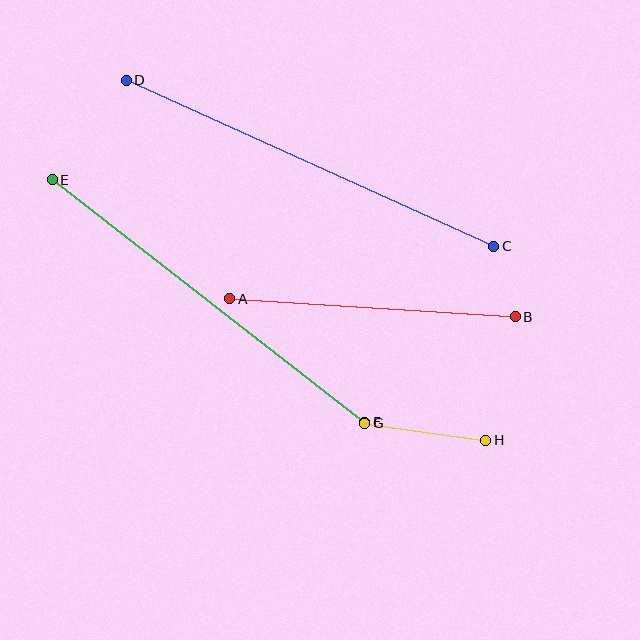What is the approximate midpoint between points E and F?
The midpoint is at approximately (209, 301) pixels.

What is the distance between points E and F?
The distance is approximately 395 pixels.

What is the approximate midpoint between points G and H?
The midpoint is at approximately (425, 432) pixels.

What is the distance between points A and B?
The distance is approximately 286 pixels.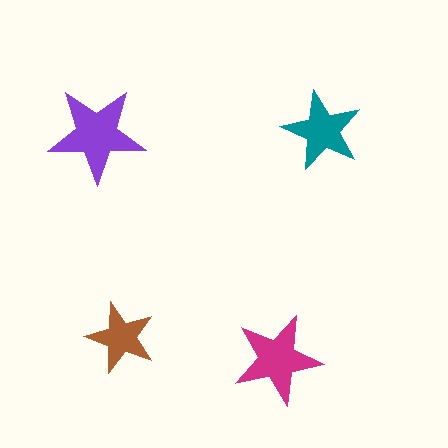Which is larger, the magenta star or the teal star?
The magenta one.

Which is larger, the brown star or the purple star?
The purple one.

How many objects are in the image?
There are 4 objects in the image.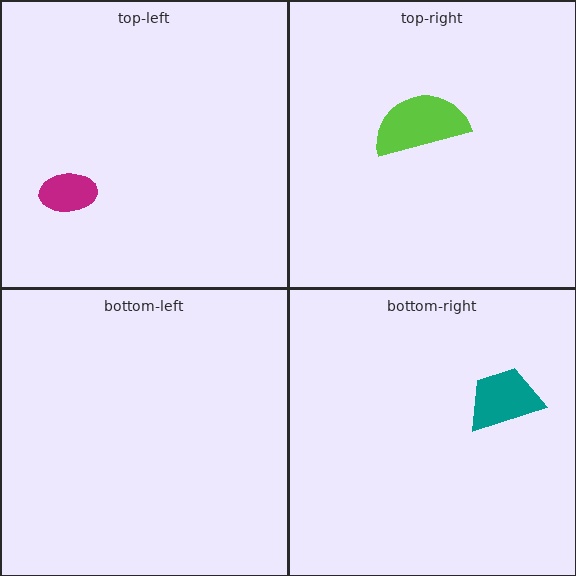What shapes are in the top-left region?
The magenta ellipse.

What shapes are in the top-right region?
The lime semicircle.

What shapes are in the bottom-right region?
The teal trapezoid.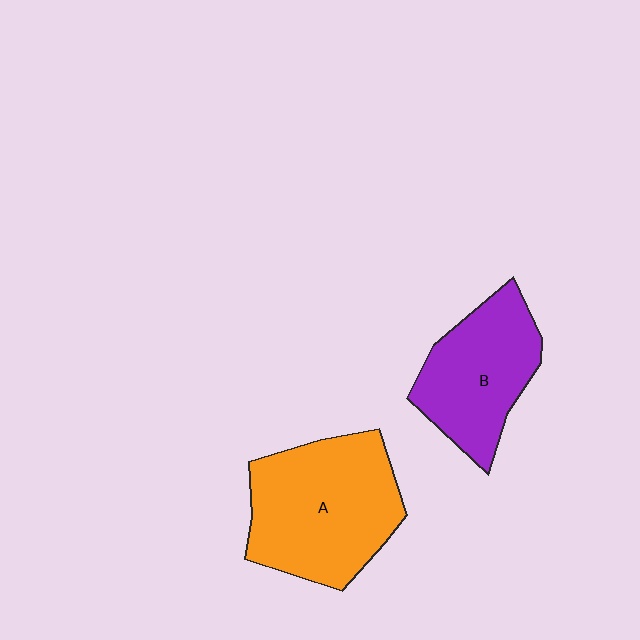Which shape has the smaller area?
Shape B (purple).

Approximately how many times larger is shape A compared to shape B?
Approximately 1.3 times.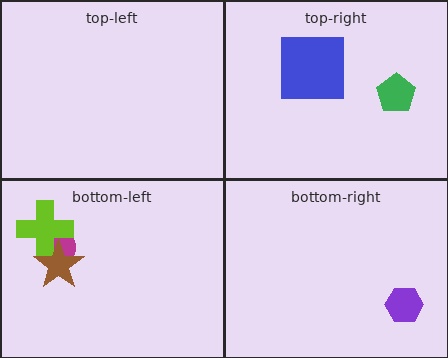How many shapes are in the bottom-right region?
1.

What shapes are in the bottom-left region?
The magenta circle, the lime cross, the brown star.